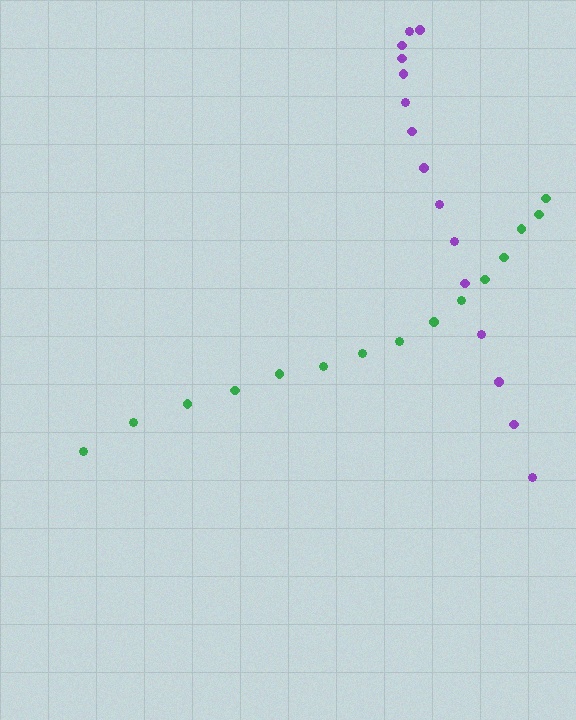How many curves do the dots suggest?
There are 2 distinct paths.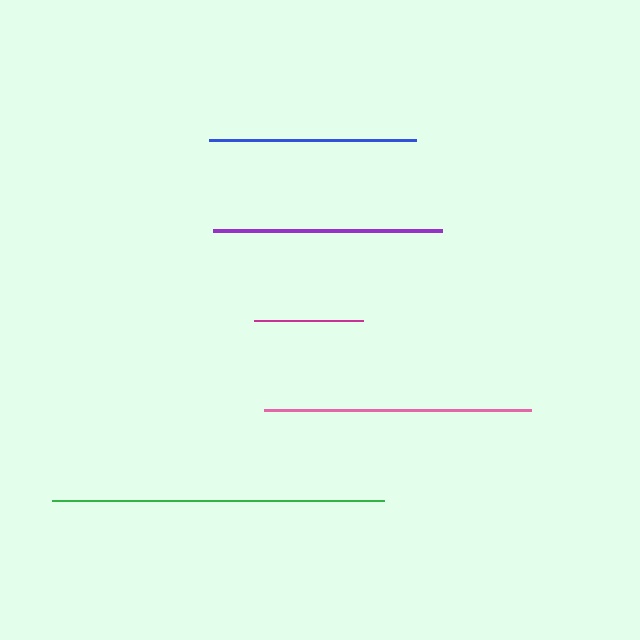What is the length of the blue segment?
The blue segment is approximately 206 pixels long.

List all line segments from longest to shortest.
From longest to shortest: green, pink, purple, blue, magenta.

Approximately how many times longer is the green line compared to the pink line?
The green line is approximately 1.2 times the length of the pink line.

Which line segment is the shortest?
The magenta line is the shortest at approximately 109 pixels.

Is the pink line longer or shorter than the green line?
The green line is longer than the pink line.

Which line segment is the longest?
The green line is the longest at approximately 332 pixels.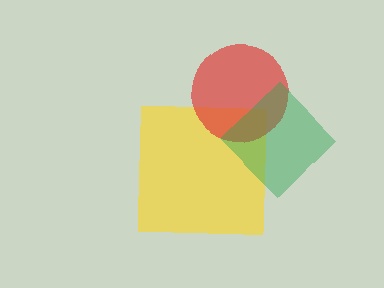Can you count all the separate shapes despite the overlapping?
Yes, there are 3 separate shapes.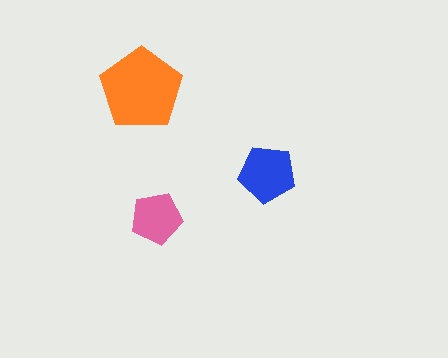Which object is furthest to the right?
The blue pentagon is rightmost.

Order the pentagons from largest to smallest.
the orange one, the blue one, the pink one.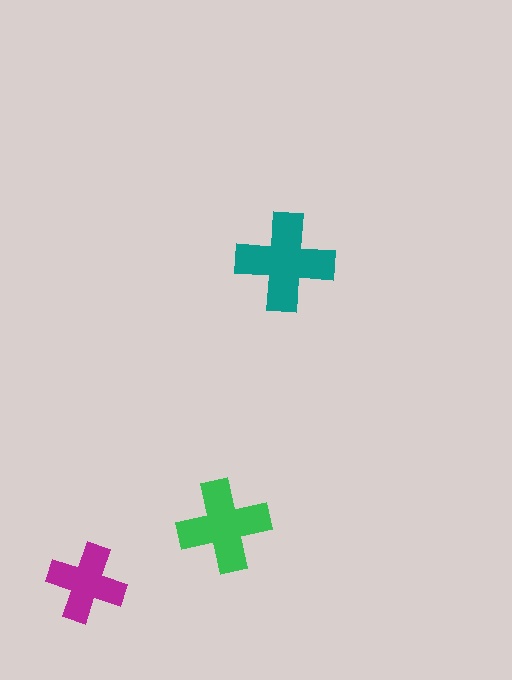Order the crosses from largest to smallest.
the teal one, the green one, the magenta one.